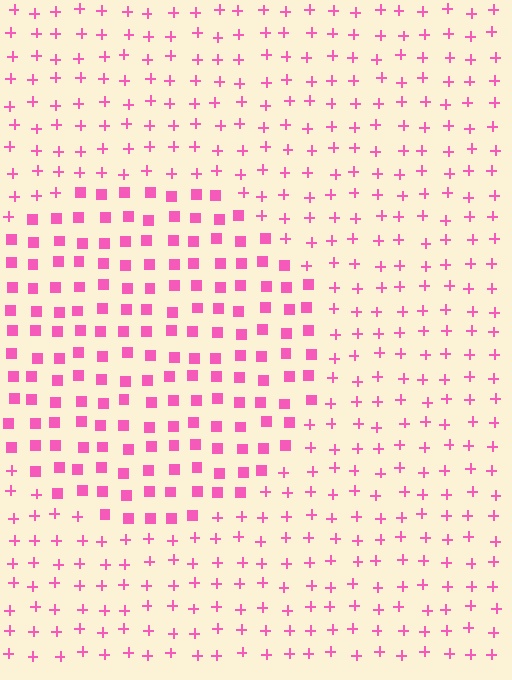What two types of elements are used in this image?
The image uses squares inside the circle region and plus signs outside it.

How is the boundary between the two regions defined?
The boundary is defined by a change in element shape: squares inside vs. plus signs outside. All elements share the same color and spacing.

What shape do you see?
I see a circle.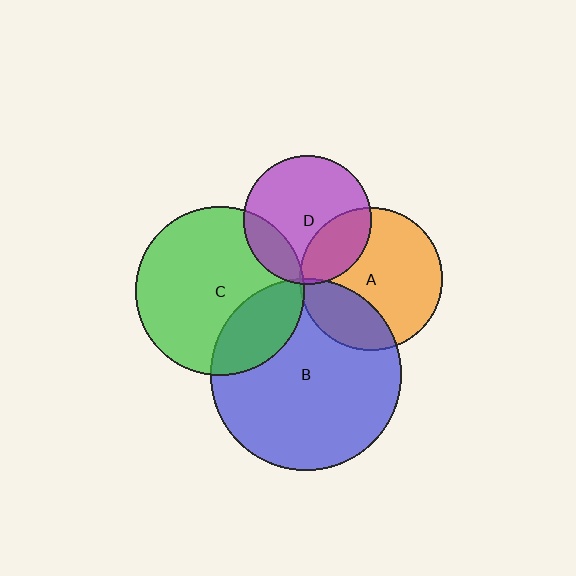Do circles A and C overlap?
Yes.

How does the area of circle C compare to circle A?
Approximately 1.4 times.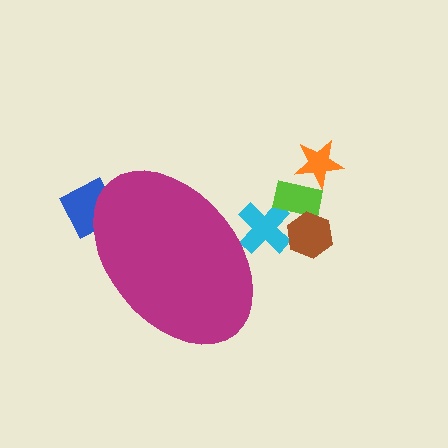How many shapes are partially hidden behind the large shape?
2 shapes are partially hidden.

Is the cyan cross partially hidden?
Yes, the cyan cross is partially hidden behind the magenta ellipse.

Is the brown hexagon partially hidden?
No, the brown hexagon is fully visible.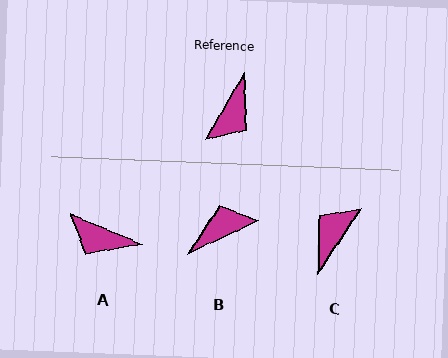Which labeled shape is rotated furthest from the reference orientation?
C, about 177 degrees away.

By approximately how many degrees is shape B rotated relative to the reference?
Approximately 145 degrees counter-clockwise.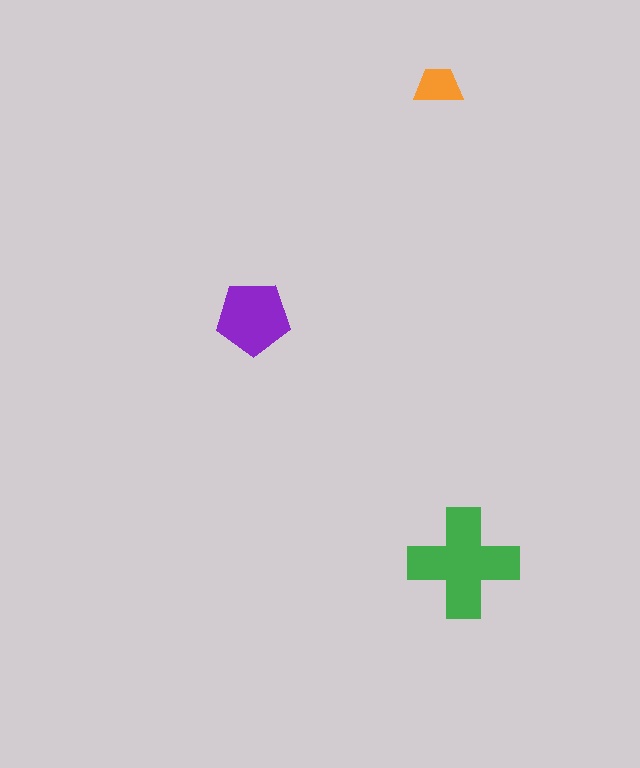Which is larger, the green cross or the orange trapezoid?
The green cross.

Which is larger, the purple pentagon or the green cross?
The green cross.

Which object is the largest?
The green cross.